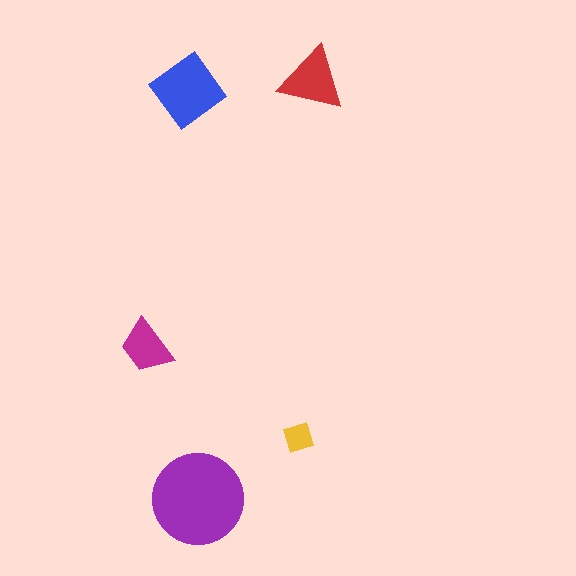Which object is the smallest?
The yellow diamond.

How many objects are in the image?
There are 5 objects in the image.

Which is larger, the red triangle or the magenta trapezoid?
The red triangle.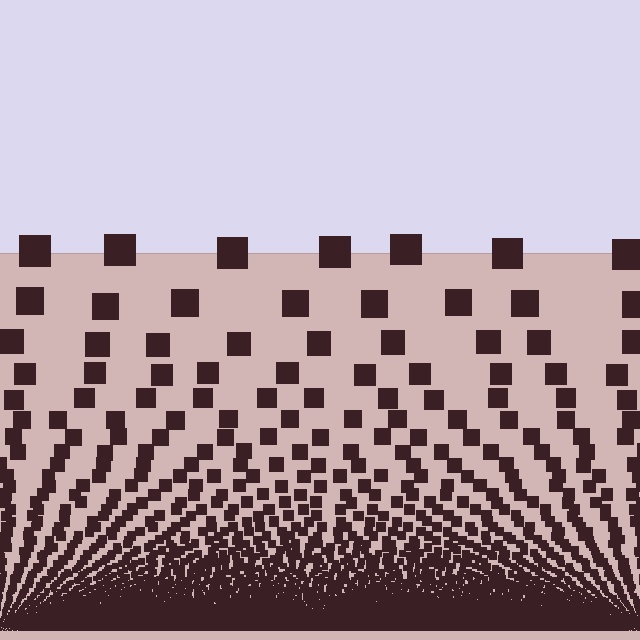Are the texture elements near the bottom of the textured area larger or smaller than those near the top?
Smaller. The gradient is inverted — elements near the bottom are smaller and denser.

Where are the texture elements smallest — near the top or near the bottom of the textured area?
Near the bottom.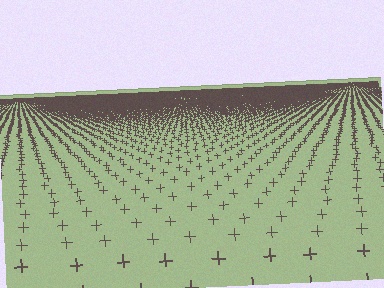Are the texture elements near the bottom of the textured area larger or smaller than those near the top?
Larger. Near the bottom, elements are closer to the viewer and appear at a bigger on-screen size.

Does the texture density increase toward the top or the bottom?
Density increases toward the top.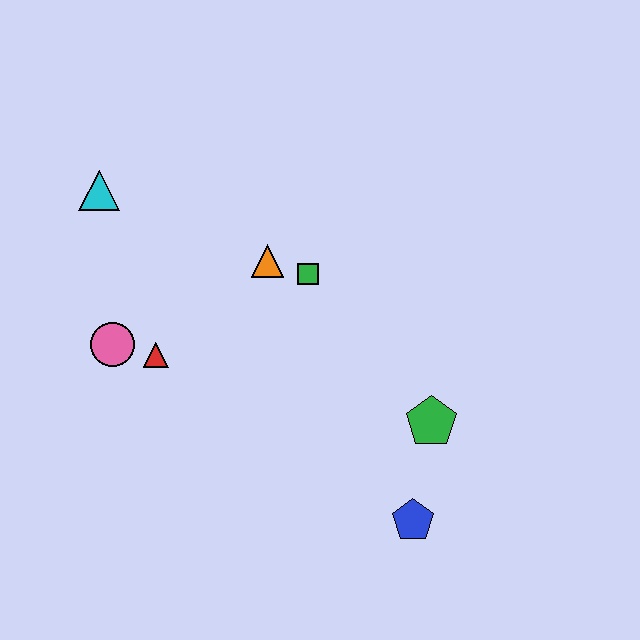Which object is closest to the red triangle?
The pink circle is closest to the red triangle.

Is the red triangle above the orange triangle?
No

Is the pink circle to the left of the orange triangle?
Yes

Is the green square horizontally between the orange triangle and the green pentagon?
Yes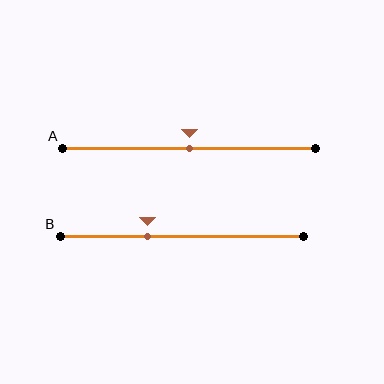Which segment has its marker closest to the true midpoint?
Segment A has its marker closest to the true midpoint.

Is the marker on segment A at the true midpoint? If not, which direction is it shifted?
Yes, the marker on segment A is at the true midpoint.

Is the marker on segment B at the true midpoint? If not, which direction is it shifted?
No, the marker on segment B is shifted to the left by about 14% of the segment length.